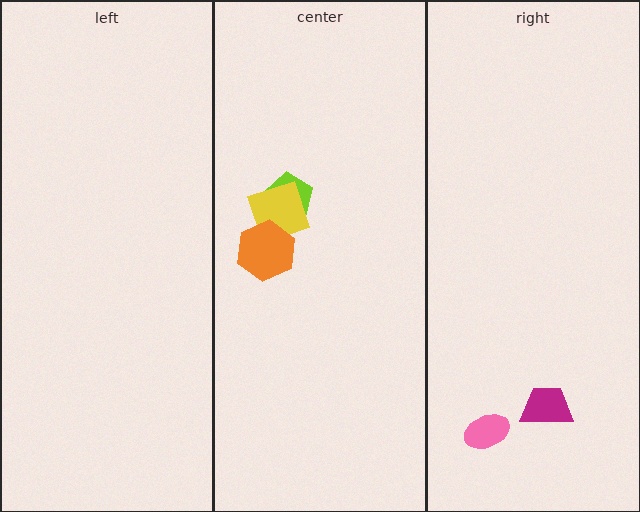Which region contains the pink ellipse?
The right region.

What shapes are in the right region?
The magenta trapezoid, the pink ellipse.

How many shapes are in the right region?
2.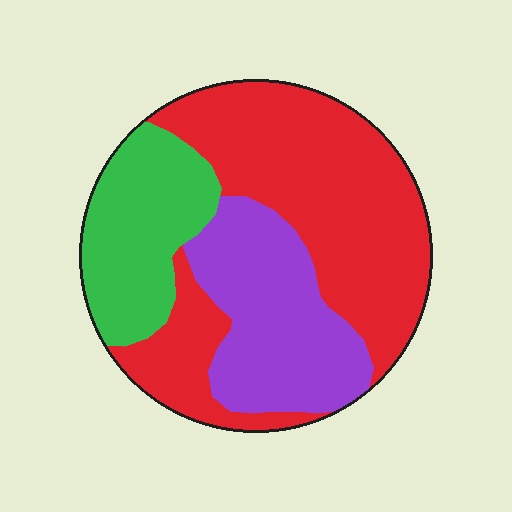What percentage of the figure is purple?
Purple takes up between a sixth and a third of the figure.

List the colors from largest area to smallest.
From largest to smallest: red, purple, green.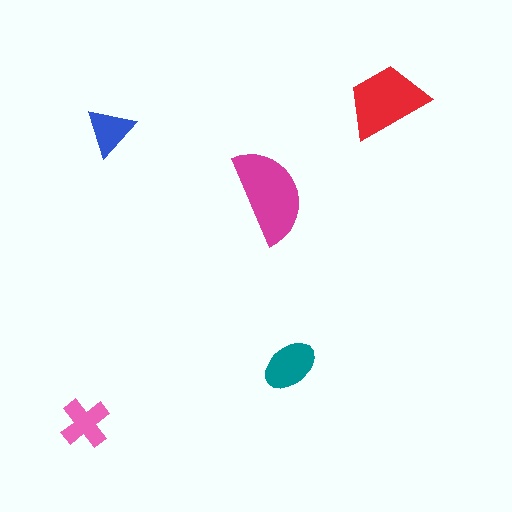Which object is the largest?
The magenta semicircle.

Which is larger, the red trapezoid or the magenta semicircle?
The magenta semicircle.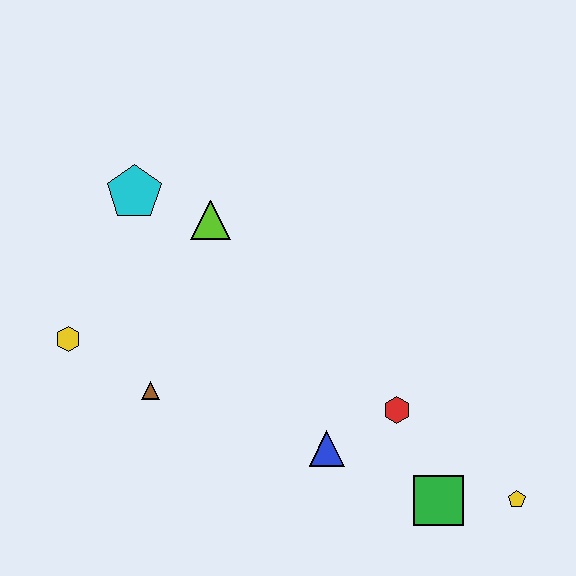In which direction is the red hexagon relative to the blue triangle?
The red hexagon is to the right of the blue triangle.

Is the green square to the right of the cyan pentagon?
Yes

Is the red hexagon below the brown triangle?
Yes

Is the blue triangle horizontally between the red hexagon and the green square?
No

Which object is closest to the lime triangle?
The cyan pentagon is closest to the lime triangle.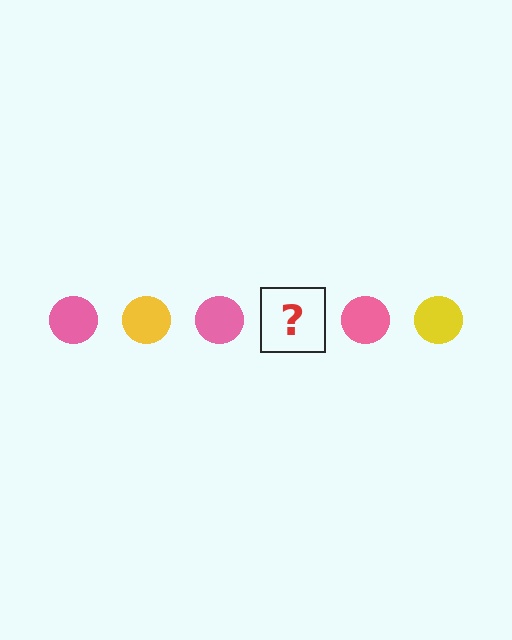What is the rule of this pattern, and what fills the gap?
The rule is that the pattern cycles through pink, yellow circles. The gap should be filled with a yellow circle.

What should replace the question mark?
The question mark should be replaced with a yellow circle.